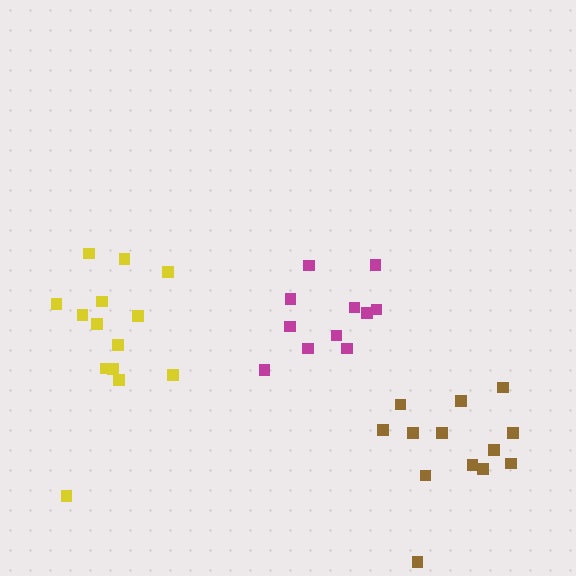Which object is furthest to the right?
The brown cluster is rightmost.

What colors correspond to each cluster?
The clusters are colored: yellow, brown, magenta.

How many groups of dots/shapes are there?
There are 3 groups.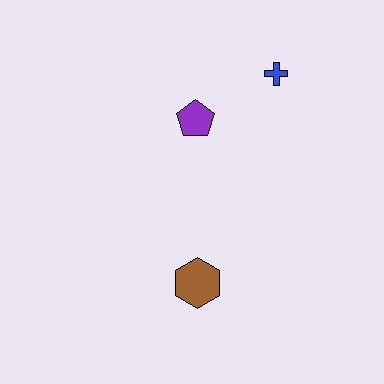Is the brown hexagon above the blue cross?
No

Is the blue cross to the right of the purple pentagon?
Yes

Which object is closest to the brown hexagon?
The purple pentagon is closest to the brown hexagon.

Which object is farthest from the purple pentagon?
The brown hexagon is farthest from the purple pentagon.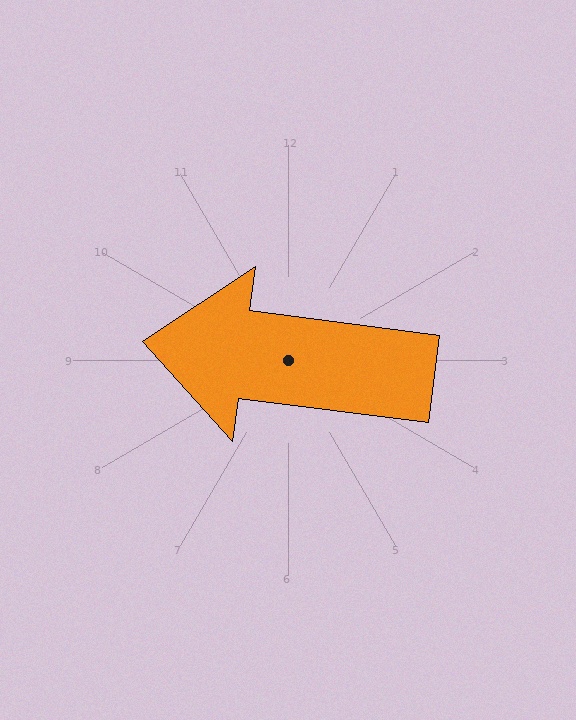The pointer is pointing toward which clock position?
Roughly 9 o'clock.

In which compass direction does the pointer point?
West.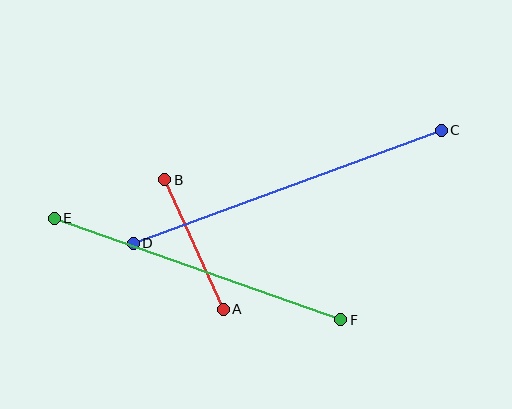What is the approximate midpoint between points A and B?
The midpoint is at approximately (194, 244) pixels.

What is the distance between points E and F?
The distance is approximately 304 pixels.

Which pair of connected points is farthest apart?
Points C and D are farthest apart.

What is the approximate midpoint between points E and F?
The midpoint is at approximately (198, 269) pixels.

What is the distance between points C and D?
The distance is approximately 328 pixels.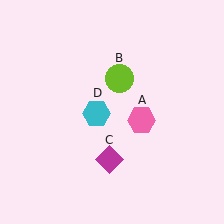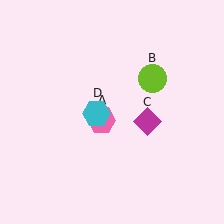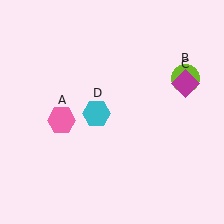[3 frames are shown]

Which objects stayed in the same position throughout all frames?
Cyan hexagon (object D) remained stationary.